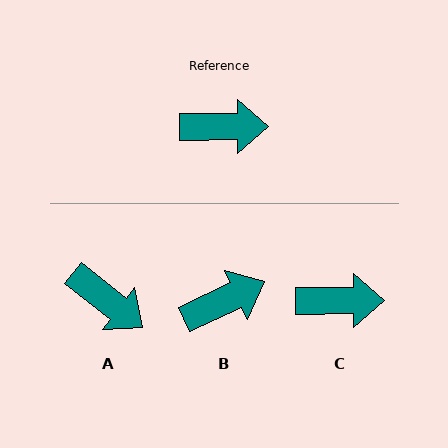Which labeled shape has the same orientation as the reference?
C.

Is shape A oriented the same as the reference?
No, it is off by about 38 degrees.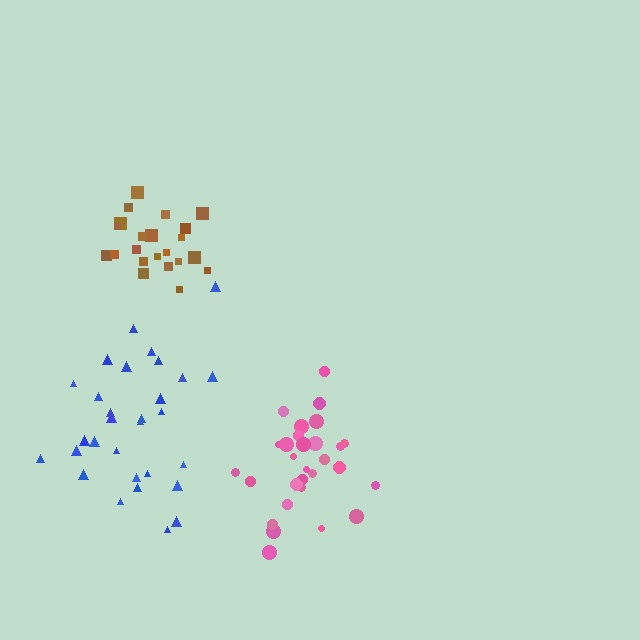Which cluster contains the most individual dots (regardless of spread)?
Blue (31).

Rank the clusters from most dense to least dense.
brown, pink, blue.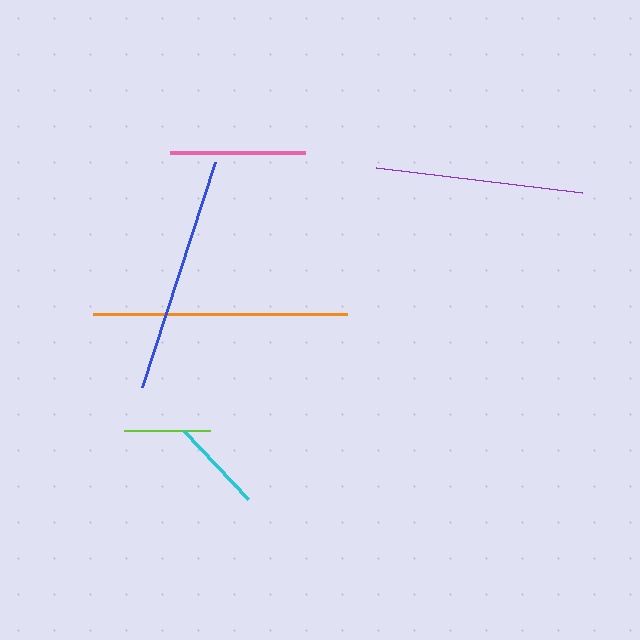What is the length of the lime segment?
The lime segment is approximately 86 pixels long.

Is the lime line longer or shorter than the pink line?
The pink line is longer than the lime line.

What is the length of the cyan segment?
The cyan segment is approximately 94 pixels long.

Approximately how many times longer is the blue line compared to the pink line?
The blue line is approximately 1.7 times the length of the pink line.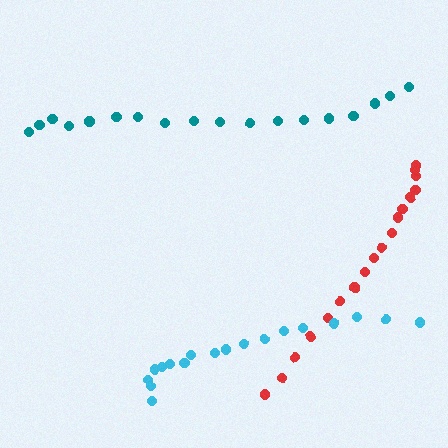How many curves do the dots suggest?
There are 3 distinct paths.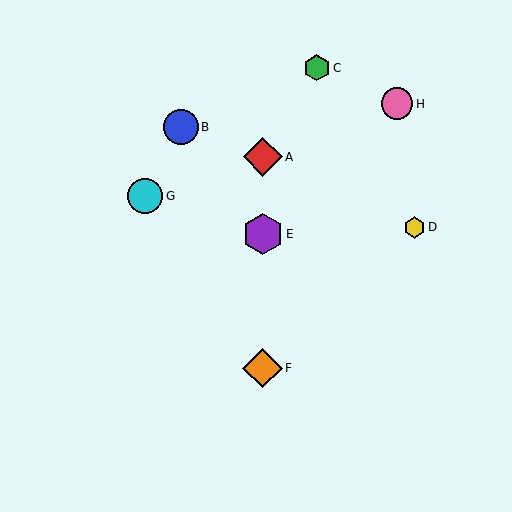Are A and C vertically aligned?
No, A is at x≈263 and C is at x≈317.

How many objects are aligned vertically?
3 objects (A, E, F) are aligned vertically.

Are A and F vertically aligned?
Yes, both are at x≈263.